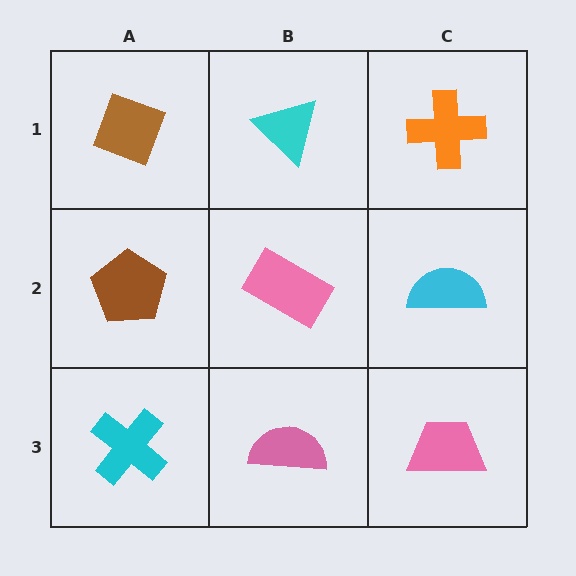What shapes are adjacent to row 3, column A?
A brown pentagon (row 2, column A), a pink semicircle (row 3, column B).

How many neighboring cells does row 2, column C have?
3.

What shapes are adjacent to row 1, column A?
A brown pentagon (row 2, column A), a cyan triangle (row 1, column B).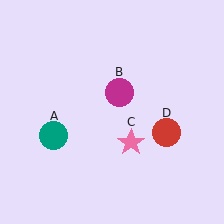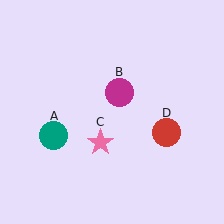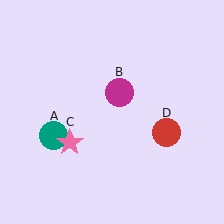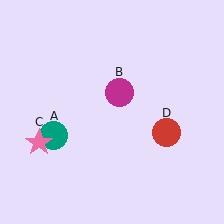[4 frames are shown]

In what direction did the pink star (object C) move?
The pink star (object C) moved left.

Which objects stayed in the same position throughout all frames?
Teal circle (object A) and magenta circle (object B) and red circle (object D) remained stationary.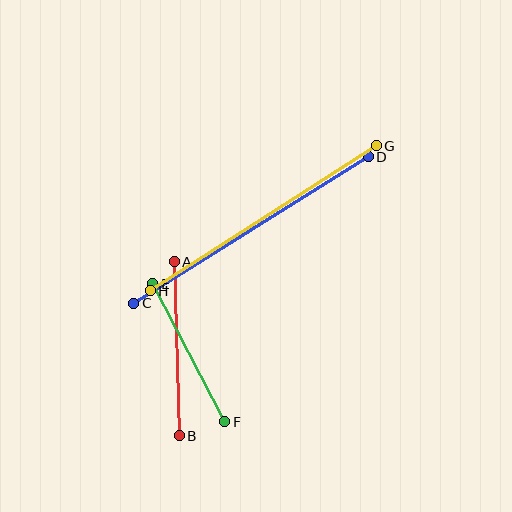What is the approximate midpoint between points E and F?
The midpoint is at approximately (189, 353) pixels.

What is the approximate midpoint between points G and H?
The midpoint is at approximately (263, 218) pixels.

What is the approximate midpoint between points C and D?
The midpoint is at approximately (251, 230) pixels.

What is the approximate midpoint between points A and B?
The midpoint is at approximately (177, 349) pixels.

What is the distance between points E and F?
The distance is approximately 156 pixels.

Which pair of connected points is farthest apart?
Points C and D are farthest apart.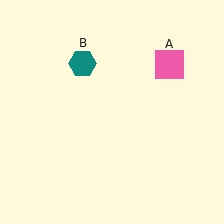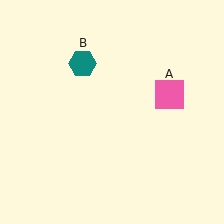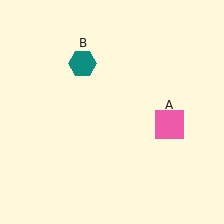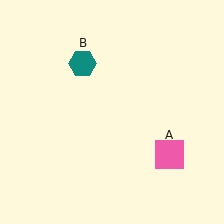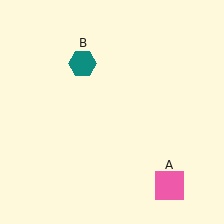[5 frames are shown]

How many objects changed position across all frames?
1 object changed position: pink square (object A).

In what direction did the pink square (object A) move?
The pink square (object A) moved down.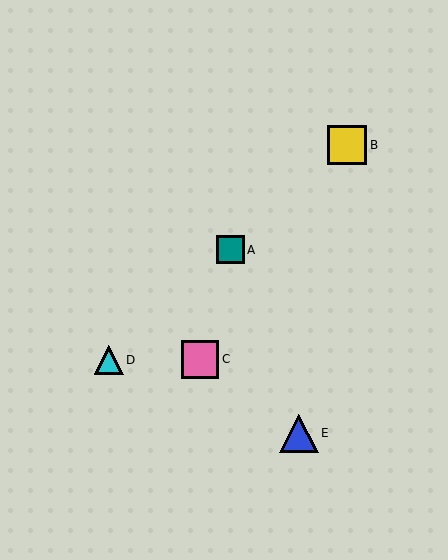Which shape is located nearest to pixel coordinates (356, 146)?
The yellow square (labeled B) at (347, 145) is nearest to that location.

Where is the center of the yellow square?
The center of the yellow square is at (347, 145).